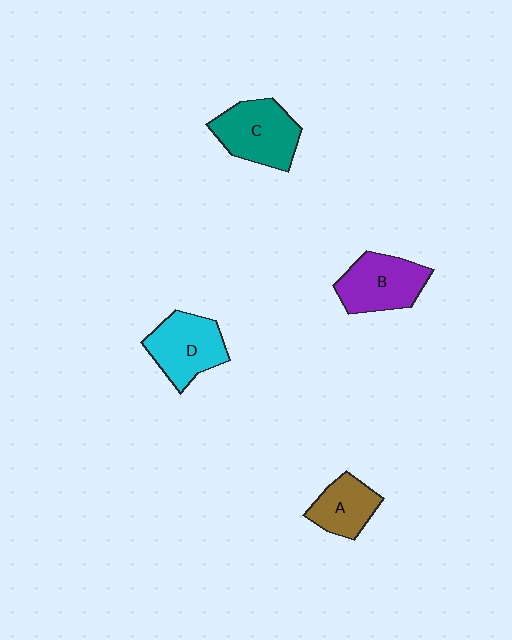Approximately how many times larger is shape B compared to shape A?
Approximately 1.4 times.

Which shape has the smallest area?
Shape A (brown).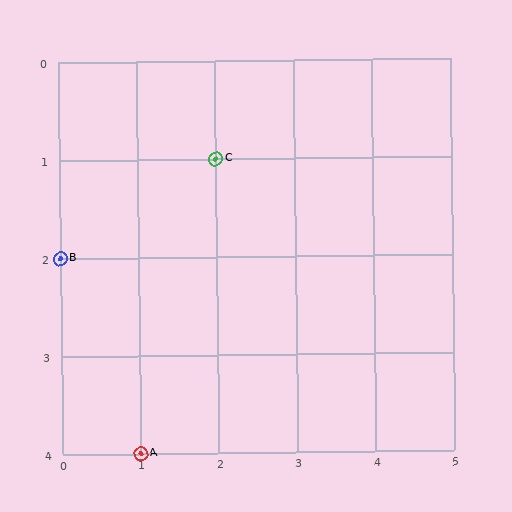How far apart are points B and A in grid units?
Points B and A are 1 column and 2 rows apart (about 2.2 grid units diagonally).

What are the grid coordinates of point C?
Point C is at grid coordinates (2, 1).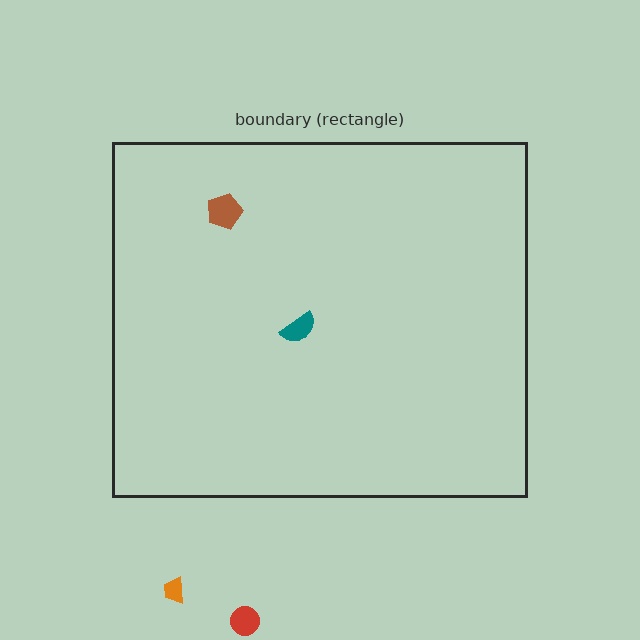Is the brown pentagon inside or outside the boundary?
Inside.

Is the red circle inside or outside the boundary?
Outside.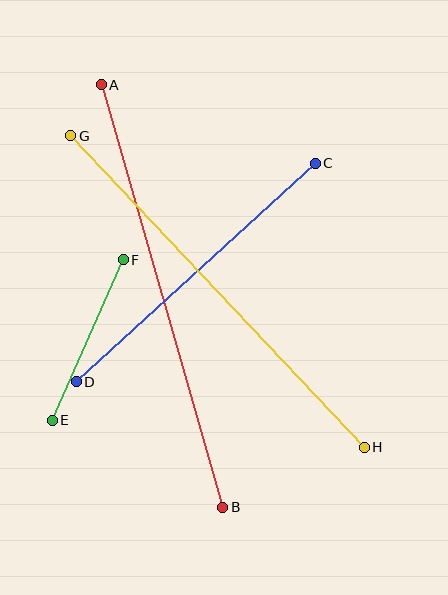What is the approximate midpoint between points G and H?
The midpoint is at approximately (217, 292) pixels.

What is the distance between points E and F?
The distance is approximately 176 pixels.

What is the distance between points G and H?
The distance is approximately 428 pixels.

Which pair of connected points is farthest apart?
Points A and B are farthest apart.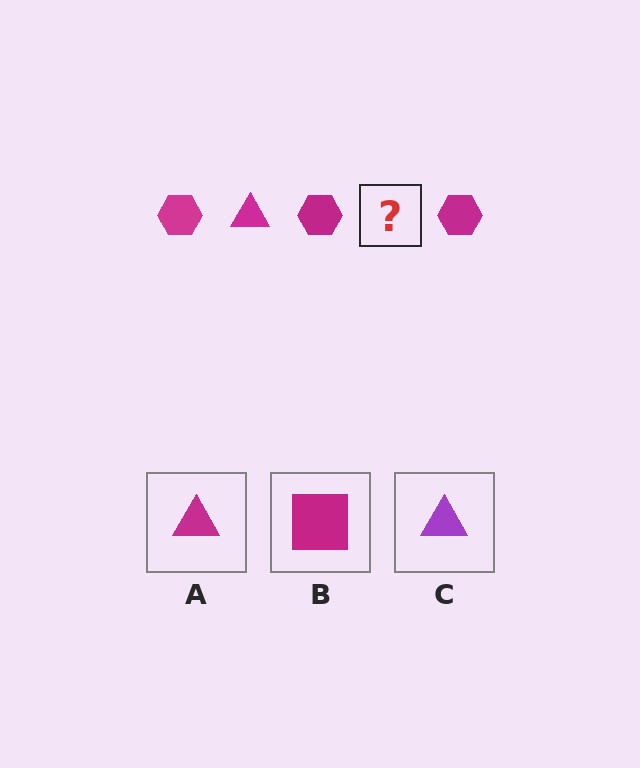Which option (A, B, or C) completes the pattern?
A.